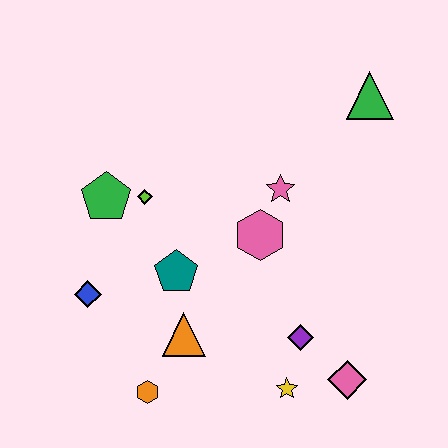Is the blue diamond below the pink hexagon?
Yes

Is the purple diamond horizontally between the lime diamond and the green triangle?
Yes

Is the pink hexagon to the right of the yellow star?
No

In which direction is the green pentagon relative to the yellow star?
The green pentagon is above the yellow star.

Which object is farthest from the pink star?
The orange hexagon is farthest from the pink star.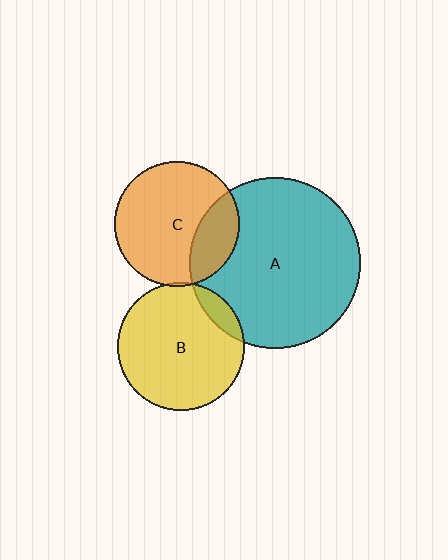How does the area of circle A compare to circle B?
Approximately 1.8 times.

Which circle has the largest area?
Circle A (teal).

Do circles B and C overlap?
Yes.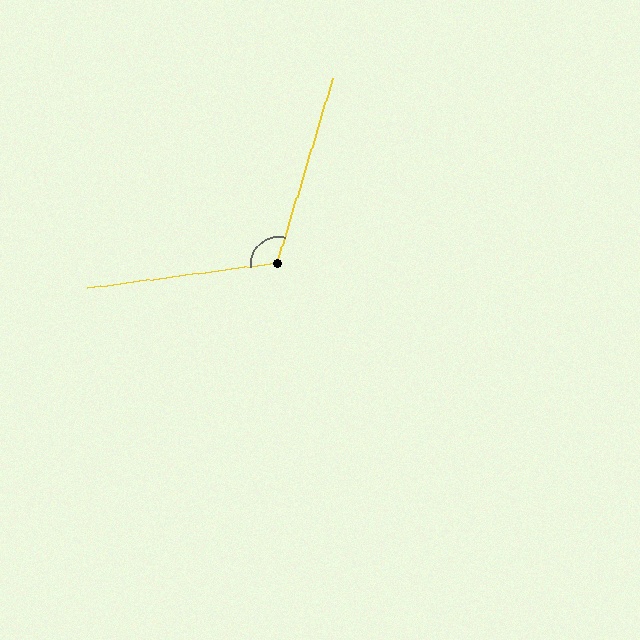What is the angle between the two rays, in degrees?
Approximately 114 degrees.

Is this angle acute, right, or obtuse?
It is obtuse.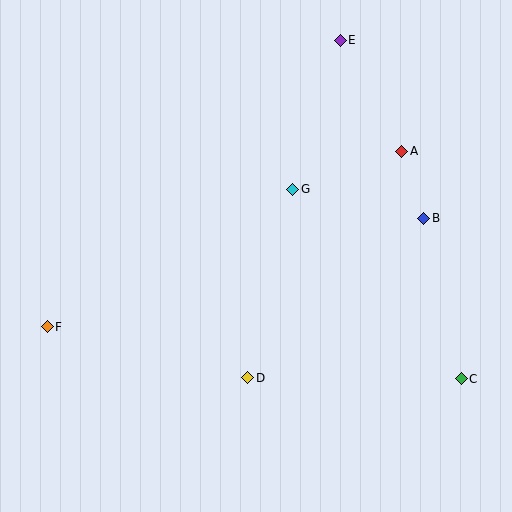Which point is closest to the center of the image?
Point G at (293, 189) is closest to the center.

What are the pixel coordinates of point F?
Point F is at (47, 327).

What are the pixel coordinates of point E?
Point E is at (340, 40).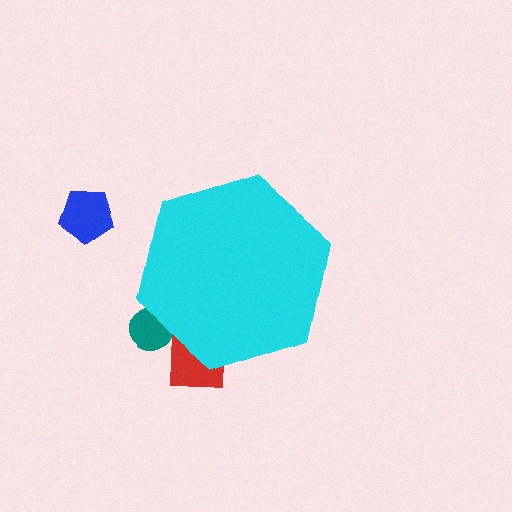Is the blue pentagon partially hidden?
No, the blue pentagon is fully visible.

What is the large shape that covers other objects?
A cyan hexagon.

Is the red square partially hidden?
Yes, the red square is partially hidden behind the cyan hexagon.